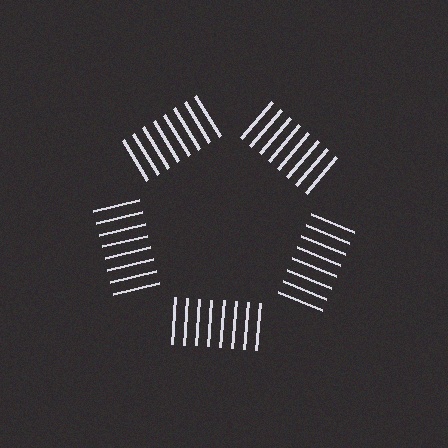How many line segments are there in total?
40 — 8 along each of the 5 edges.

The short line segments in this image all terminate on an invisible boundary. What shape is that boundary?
An illusory pentagon — the line segments terminate on its edges but no continuous stroke is drawn.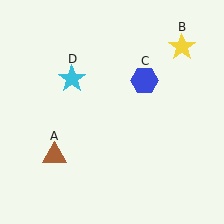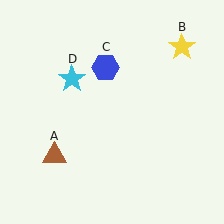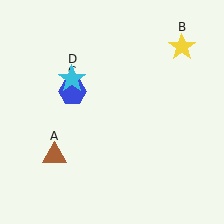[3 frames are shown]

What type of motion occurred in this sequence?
The blue hexagon (object C) rotated counterclockwise around the center of the scene.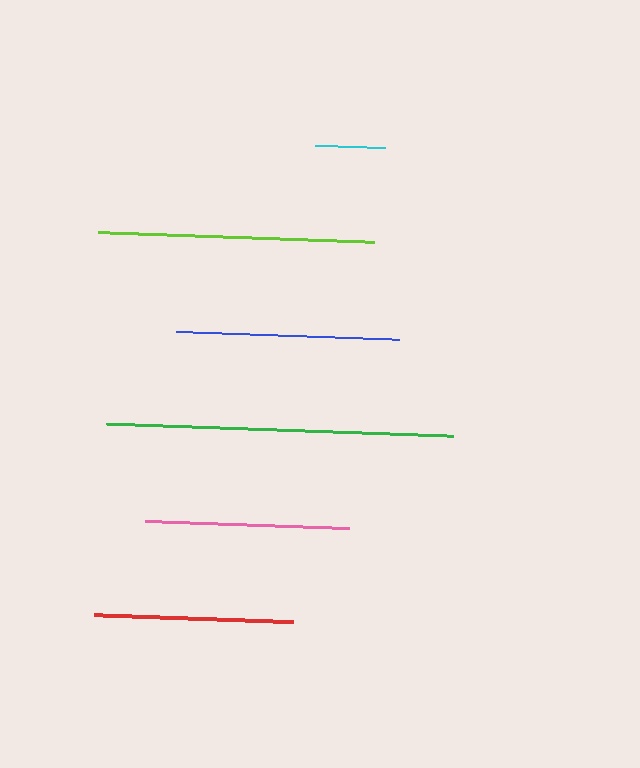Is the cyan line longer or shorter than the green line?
The green line is longer than the cyan line.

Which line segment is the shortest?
The cyan line is the shortest at approximately 71 pixels.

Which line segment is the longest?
The green line is the longest at approximately 347 pixels.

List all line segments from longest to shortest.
From longest to shortest: green, lime, blue, pink, red, cyan.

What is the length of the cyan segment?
The cyan segment is approximately 71 pixels long.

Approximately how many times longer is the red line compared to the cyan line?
The red line is approximately 2.8 times the length of the cyan line.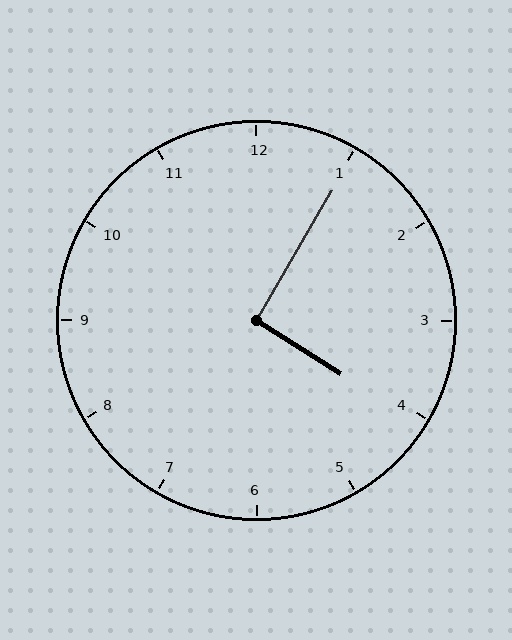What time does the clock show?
4:05.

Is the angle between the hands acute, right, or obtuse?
It is right.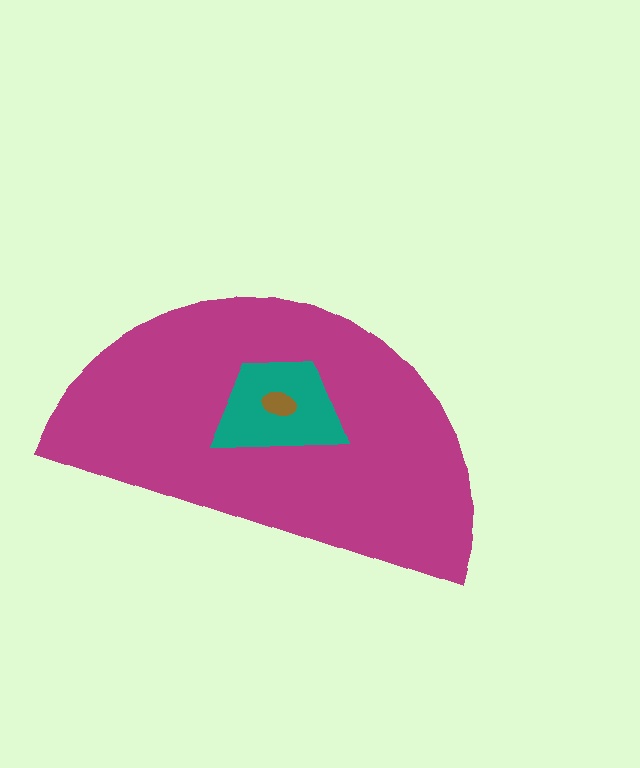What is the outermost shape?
The magenta semicircle.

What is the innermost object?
The brown ellipse.